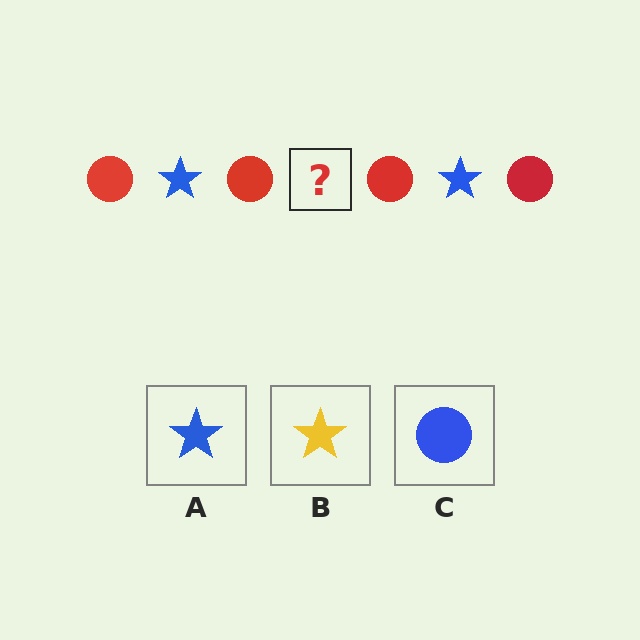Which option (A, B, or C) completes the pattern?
A.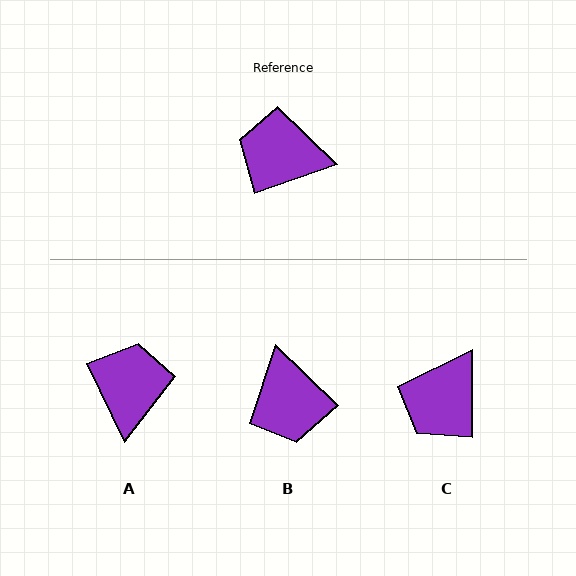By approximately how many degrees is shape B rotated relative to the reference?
Approximately 116 degrees counter-clockwise.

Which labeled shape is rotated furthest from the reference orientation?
B, about 116 degrees away.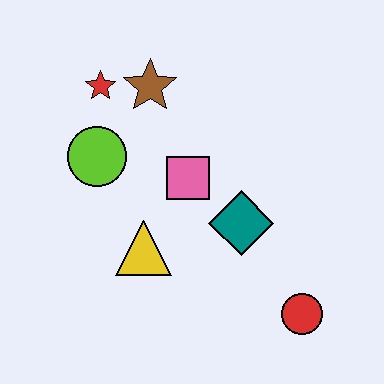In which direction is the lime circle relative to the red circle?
The lime circle is to the left of the red circle.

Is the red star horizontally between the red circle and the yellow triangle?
No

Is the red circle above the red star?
No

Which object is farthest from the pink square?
The red circle is farthest from the pink square.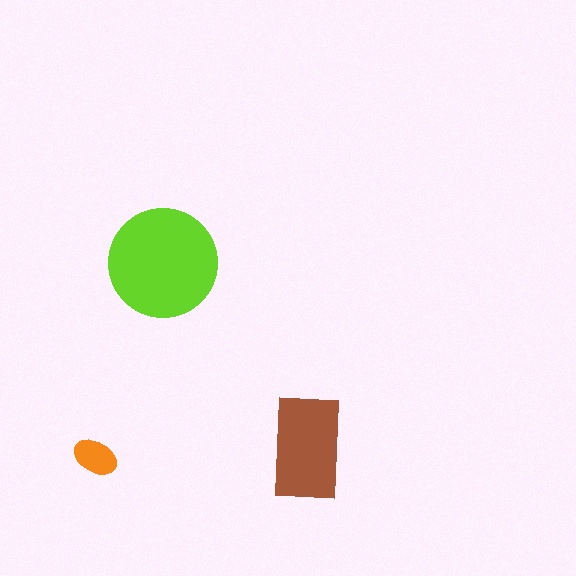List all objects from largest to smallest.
The lime circle, the brown rectangle, the orange ellipse.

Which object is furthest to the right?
The brown rectangle is rightmost.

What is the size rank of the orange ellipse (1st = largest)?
3rd.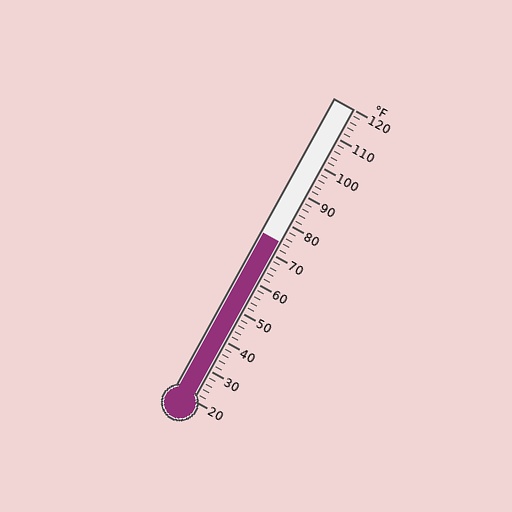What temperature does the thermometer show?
The thermometer shows approximately 74°F.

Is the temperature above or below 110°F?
The temperature is below 110°F.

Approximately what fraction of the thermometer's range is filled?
The thermometer is filled to approximately 55% of its range.